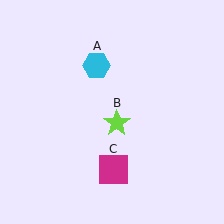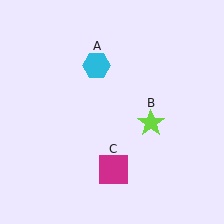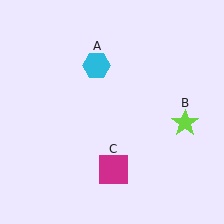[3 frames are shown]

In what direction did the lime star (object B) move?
The lime star (object B) moved right.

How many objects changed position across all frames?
1 object changed position: lime star (object B).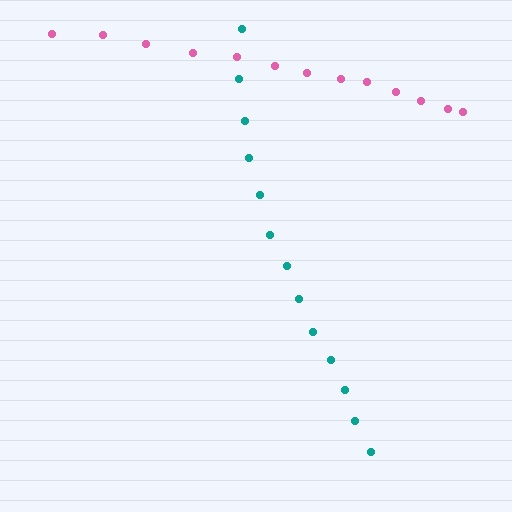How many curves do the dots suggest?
There are 2 distinct paths.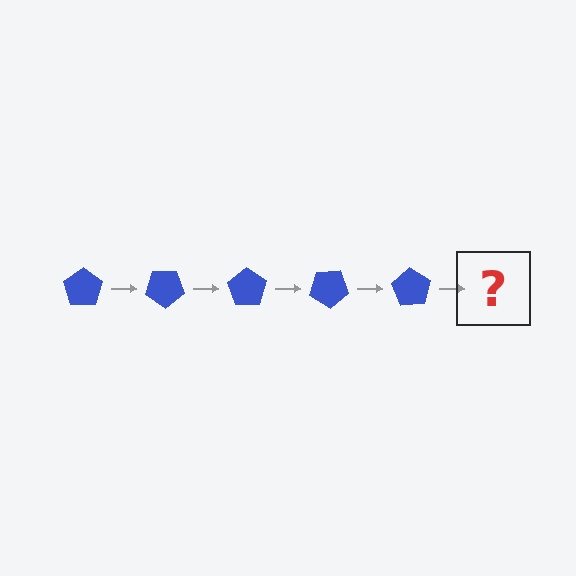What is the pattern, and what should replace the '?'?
The pattern is that the pentagon rotates 35 degrees each step. The '?' should be a blue pentagon rotated 175 degrees.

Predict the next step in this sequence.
The next step is a blue pentagon rotated 175 degrees.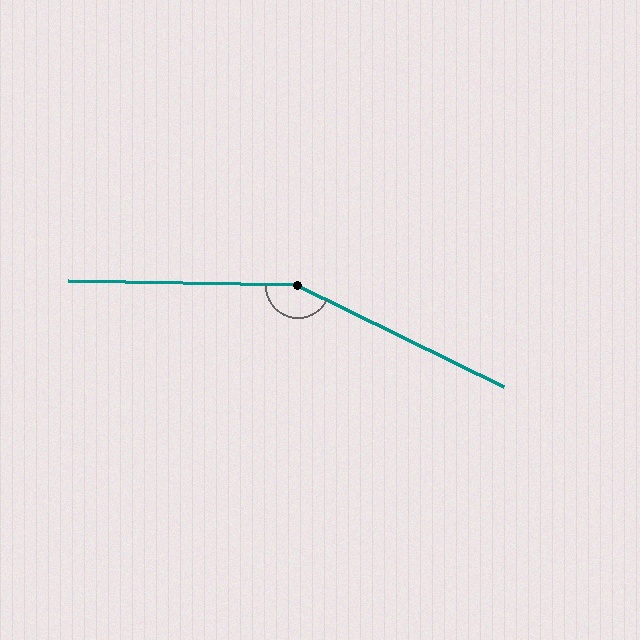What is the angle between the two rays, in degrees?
Approximately 155 degrees.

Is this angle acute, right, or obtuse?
It is obtuse.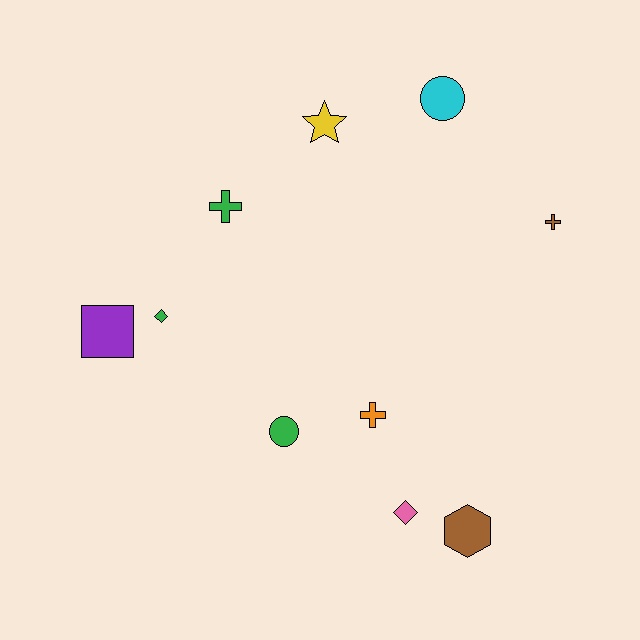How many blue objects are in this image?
There are no blue objects.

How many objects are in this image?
There are 10 objects.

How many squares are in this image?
There is 1 square.